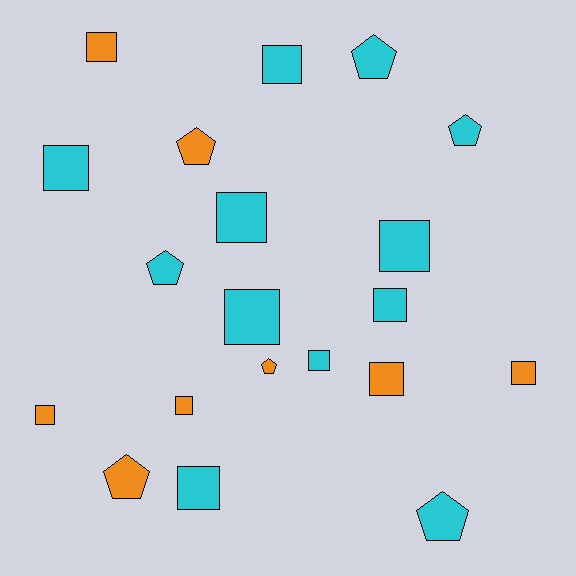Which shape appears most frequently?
Square, with 13 objects.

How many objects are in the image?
There are 20 objects.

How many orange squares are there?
There are 5 orange squares.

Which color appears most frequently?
Cyan, with 12 objects.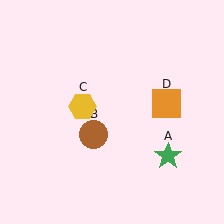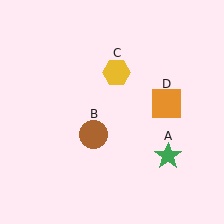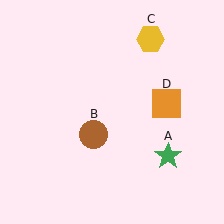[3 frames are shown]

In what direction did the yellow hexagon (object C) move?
The yellow hexagon (object C) moved up and to the right.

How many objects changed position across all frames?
1 object changed position: yellow hexagon (object C).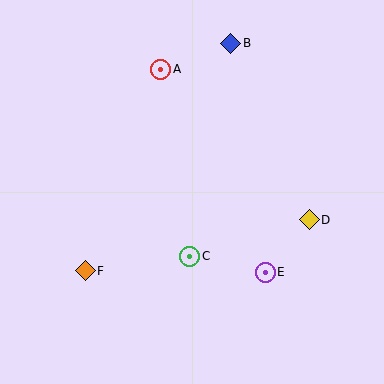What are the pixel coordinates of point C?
Point C is at (190, 256).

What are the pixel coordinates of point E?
Point E is at (265, 272).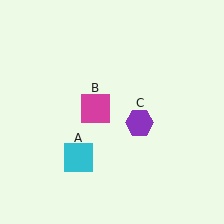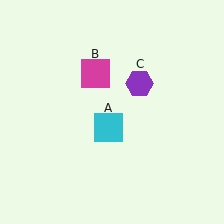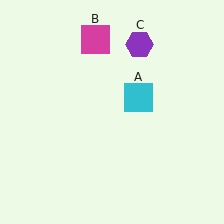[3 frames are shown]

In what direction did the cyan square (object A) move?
The cyan square (object A) moved up and to the right.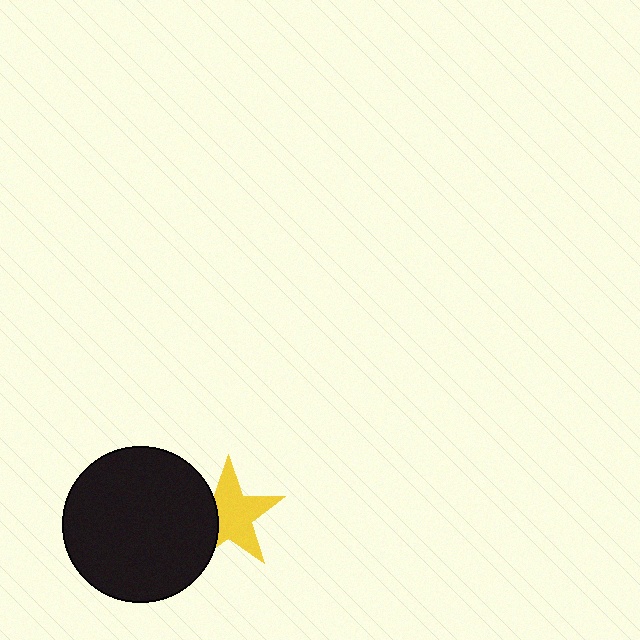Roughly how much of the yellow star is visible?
Most of it is visible (roughly 69%).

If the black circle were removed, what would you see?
You would see the complete yellow star.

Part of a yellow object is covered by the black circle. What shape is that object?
It is a star.